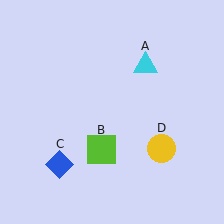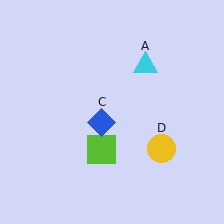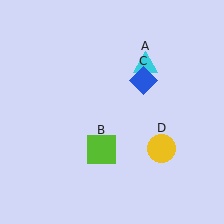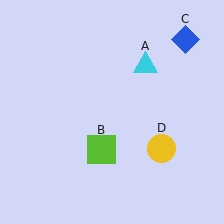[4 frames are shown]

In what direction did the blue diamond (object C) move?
The blue diamond (object C) moved up and to the right.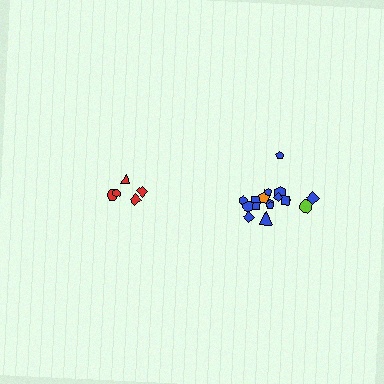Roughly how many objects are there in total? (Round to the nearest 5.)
Roughly 25 objects in total.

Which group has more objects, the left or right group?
The right group.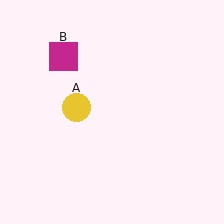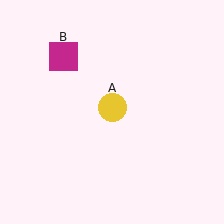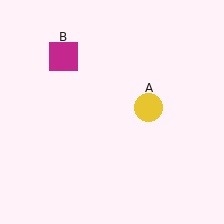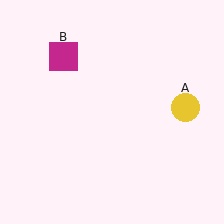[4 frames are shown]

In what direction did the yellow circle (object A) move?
The yellow circle (object A) moved right.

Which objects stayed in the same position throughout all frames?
Magenta square (object B) remained stationary.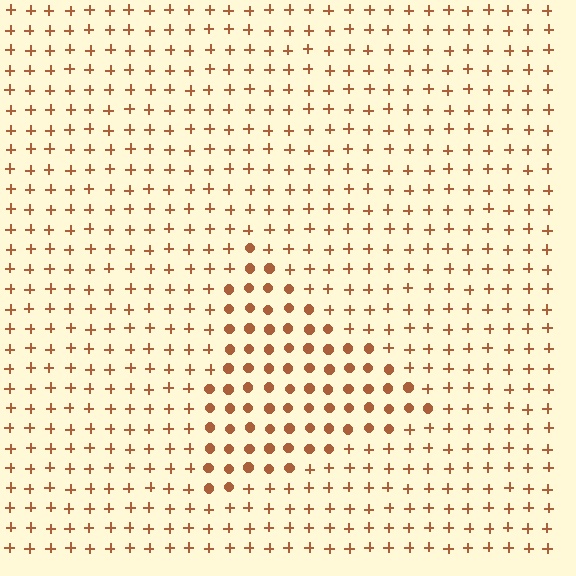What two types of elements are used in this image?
The image uses circles inside the triangle region and plus signs outside it.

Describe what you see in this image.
The image is filled with small brown elements arranged in a uniform grid. A triangle-shaped region contains circles, while the surrounding area contains plus signs. The boundary is defined purely by the change in element shape.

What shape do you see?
I see a triangle.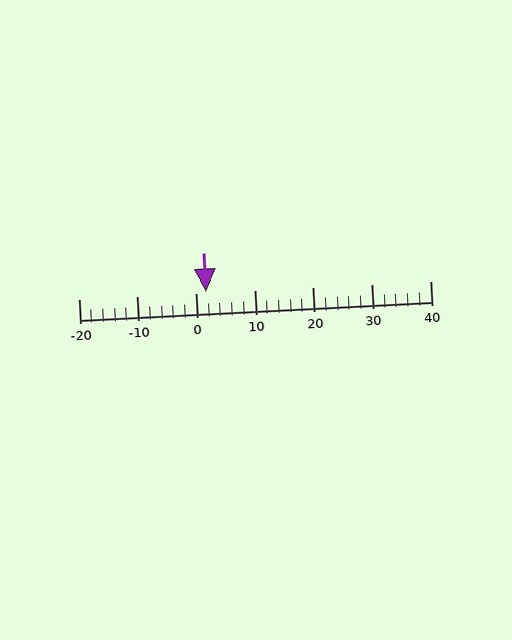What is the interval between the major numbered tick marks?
The major tick marks are spaced 10 units apart.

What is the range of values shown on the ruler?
The ruler shows values from -20 to 40.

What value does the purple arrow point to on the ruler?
The purple arrow points to approximately 2.